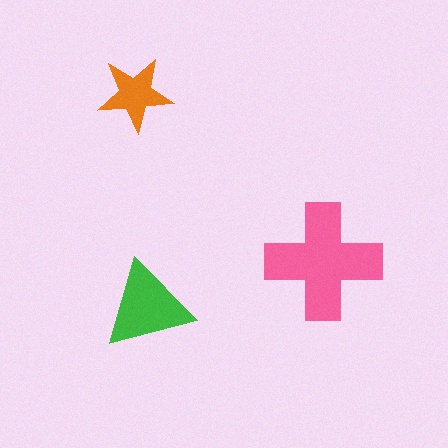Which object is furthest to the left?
The orange star is leftmost.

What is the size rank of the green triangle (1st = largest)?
2nd.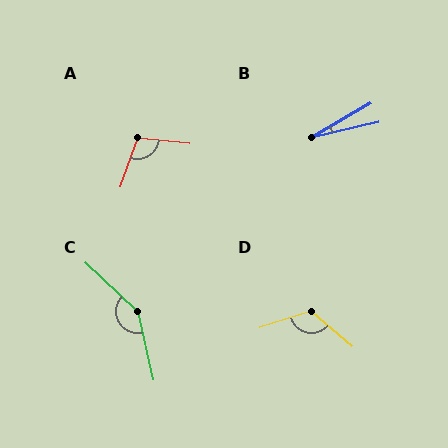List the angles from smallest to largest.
B (17°), A (103°), D (122°), C (146°).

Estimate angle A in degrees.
Approximately 103 degrees.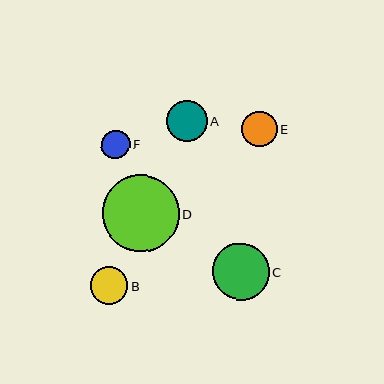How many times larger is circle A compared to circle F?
Circle A is approximately 1.4 times the size of circle F.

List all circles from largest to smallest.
From largest to smallest: D, C, A, B, E, F.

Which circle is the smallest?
Circle F is the smallest with a size of approximately 29 pixels.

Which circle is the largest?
Circle D is the largest with a size of approximately 77 pixels.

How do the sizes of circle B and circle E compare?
Circle B and circle E are approximately the same size.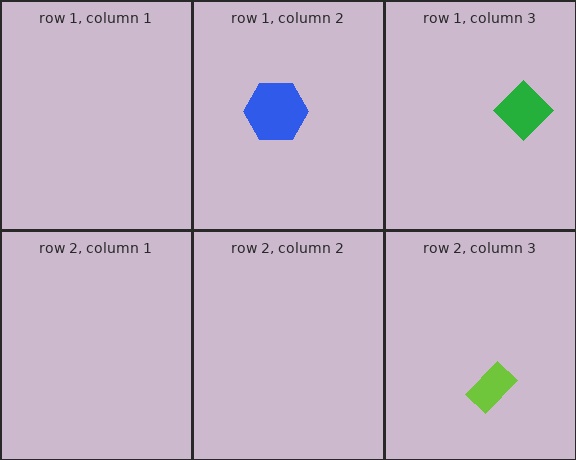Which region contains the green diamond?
The row 1, column 3 region.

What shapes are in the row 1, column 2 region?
The blue hexagon.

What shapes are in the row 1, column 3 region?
The green diamond.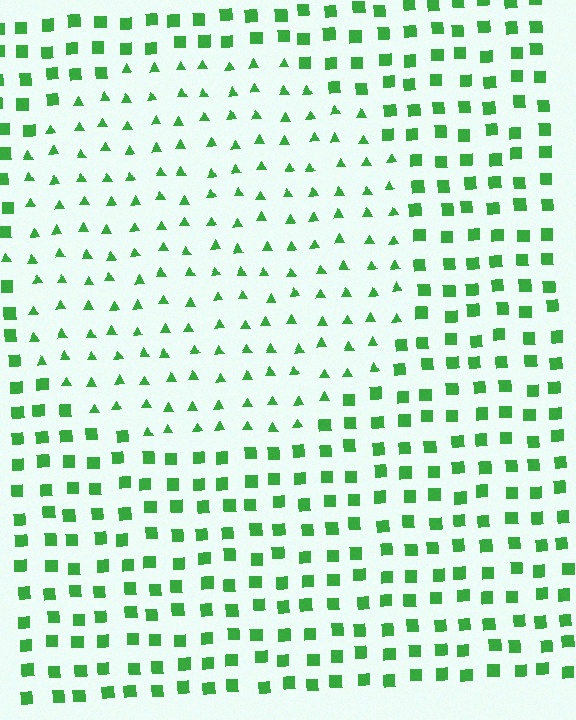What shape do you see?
I see a circle.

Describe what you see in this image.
The image is filled with small green elements arranged in a uniform grid. A circle-shaped region contains triangles, while the surrounding area contains squares. The boundary is defined purely by the change in element shape.